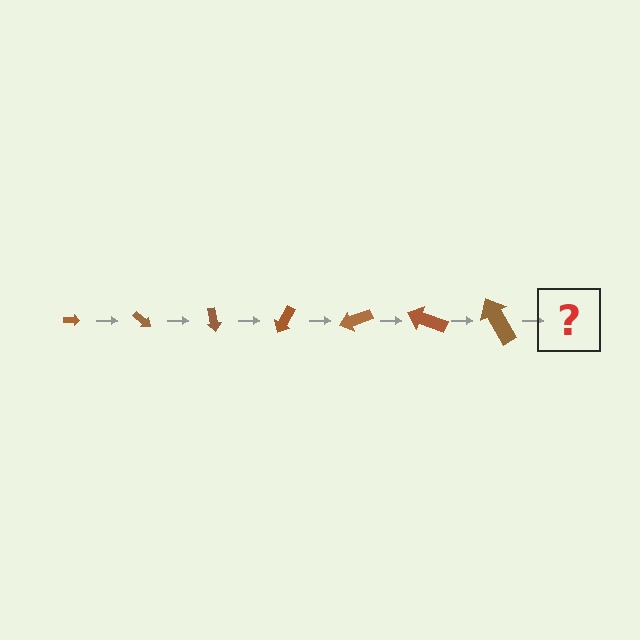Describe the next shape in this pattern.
It should be an arrow, larger than the previous one and rotated 280 degrees from the start.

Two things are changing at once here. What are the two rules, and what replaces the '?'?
The two rules are that the arrow grows larger each step and it rotates 40 degrees each step. The '?' should be an arrow, larger than the previous one and rotated 280 degrees from the start.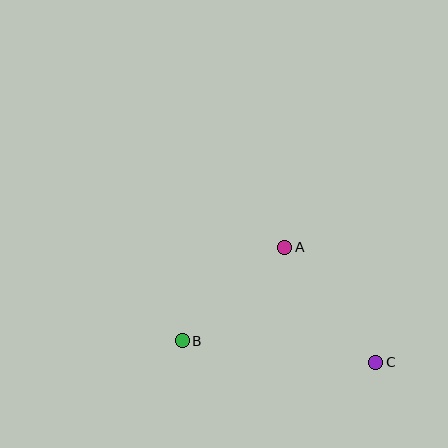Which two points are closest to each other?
Points A and B are closest to each other.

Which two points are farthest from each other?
Points B and C are farthest from each other.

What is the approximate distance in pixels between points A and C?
The distance between A and C is approximately 147 pixels.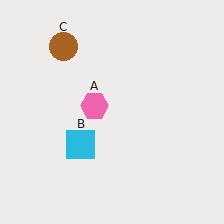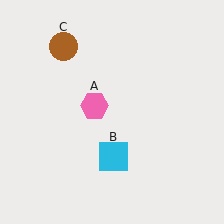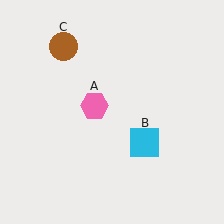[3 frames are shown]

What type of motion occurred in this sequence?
The cyan square (object B) rotated counterclockwise around the center of the scene.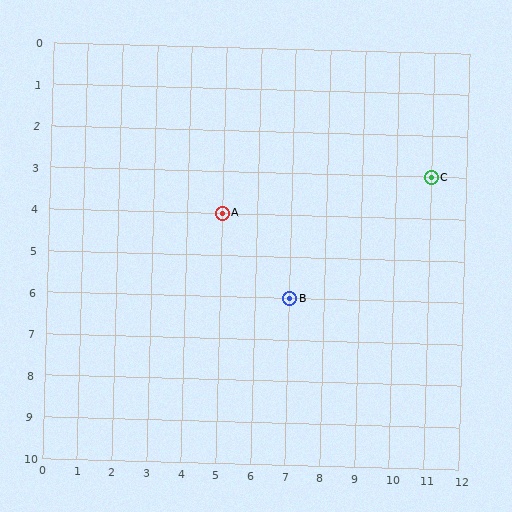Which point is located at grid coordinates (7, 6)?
Point B is at (7, 6).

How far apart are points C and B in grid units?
Points C and B are 4 columns and 3 rows apart (about 5.0 grid units diagonally).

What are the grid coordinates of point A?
Point A is at grid coordinates (5, 4).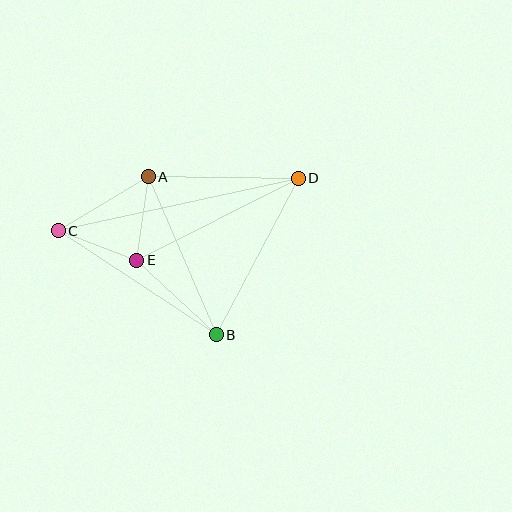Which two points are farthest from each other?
Points C and D are farthest from each other.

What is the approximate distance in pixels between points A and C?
The distance between A and C is approximately 105 pixels.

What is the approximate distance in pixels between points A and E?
The distance between A and E is approximately 84 pixels.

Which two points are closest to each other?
Points C and E are closest to each other.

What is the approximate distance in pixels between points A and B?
The distance between A and B is approximately 172 pixels.